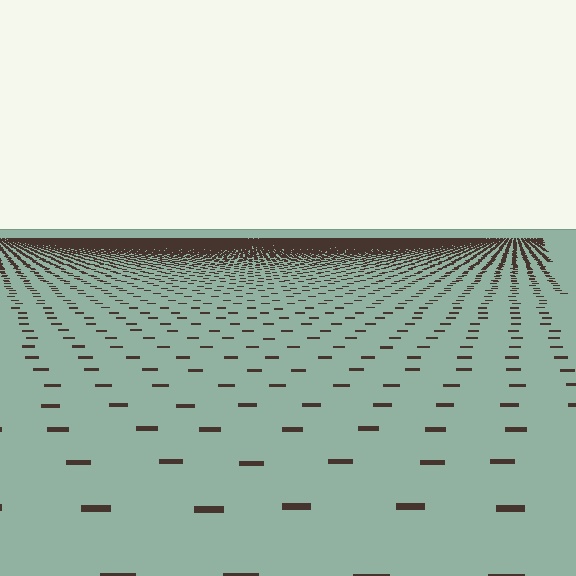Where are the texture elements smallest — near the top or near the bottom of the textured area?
Near the top.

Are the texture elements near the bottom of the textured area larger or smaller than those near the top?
Larger. Near the bottom, elements are closer to the viewer and appear at a bigger on-screen size.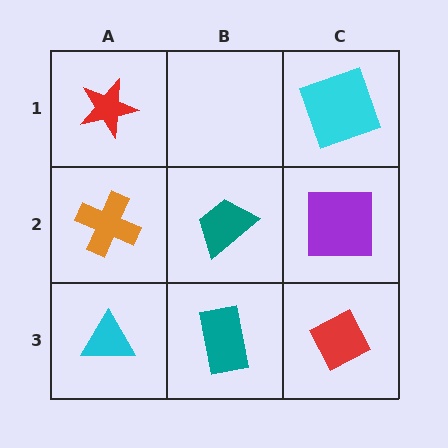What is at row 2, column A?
An orange cross.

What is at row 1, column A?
A red star.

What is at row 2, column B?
A teal trapezoid.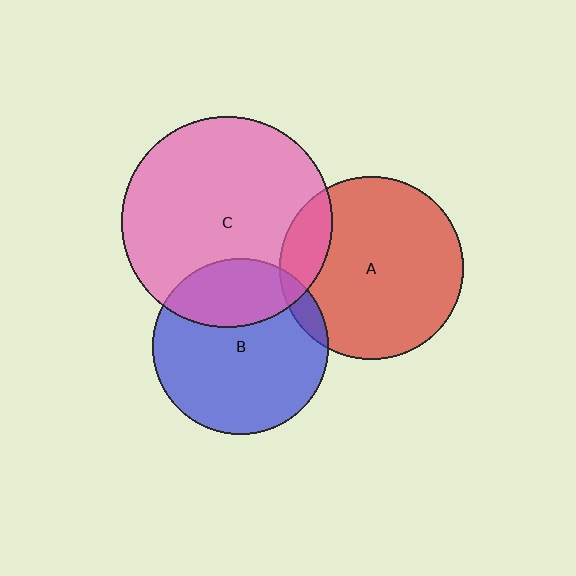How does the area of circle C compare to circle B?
Approximately 1.4 times.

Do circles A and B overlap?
Yes.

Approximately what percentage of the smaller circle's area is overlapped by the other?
Approximately 5%.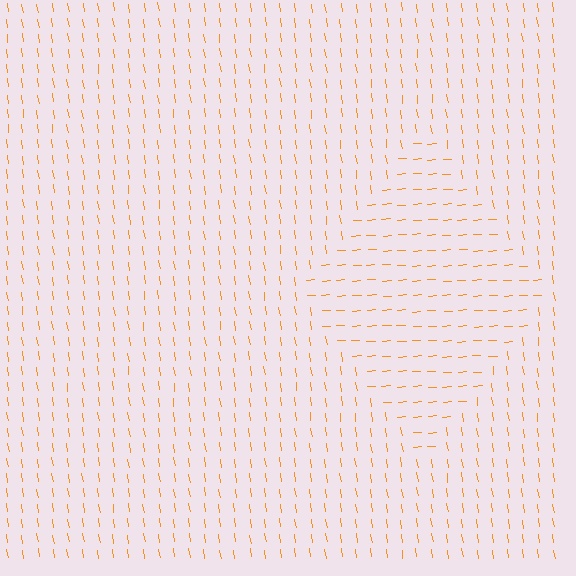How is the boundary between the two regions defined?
The boundary is defined purely by a change in line orientation (approximately 85 degrees difference). All lines are the same color and thickness.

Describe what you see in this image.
The image is filled with small orange line segments. A diamond region in the image has lines oriented differently from the surrounding lines, creating a visible texture boundary.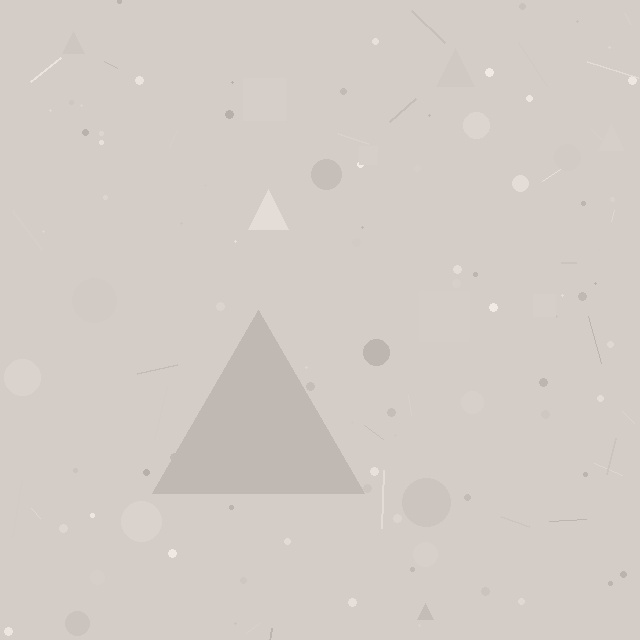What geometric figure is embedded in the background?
A triangle is embedded in the background.